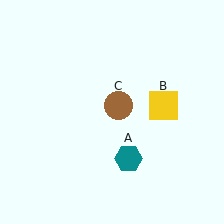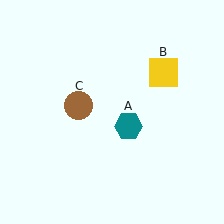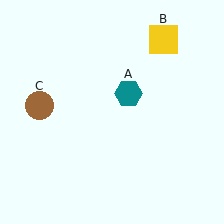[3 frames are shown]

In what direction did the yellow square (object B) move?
The yellow square (object B) moved up.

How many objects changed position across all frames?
3 objects changed position: teal hexagon (object A), yellow square (object B), brown circle (object C).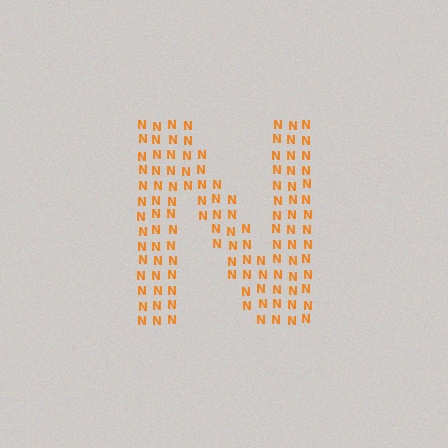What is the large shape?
The large shape is the letter N.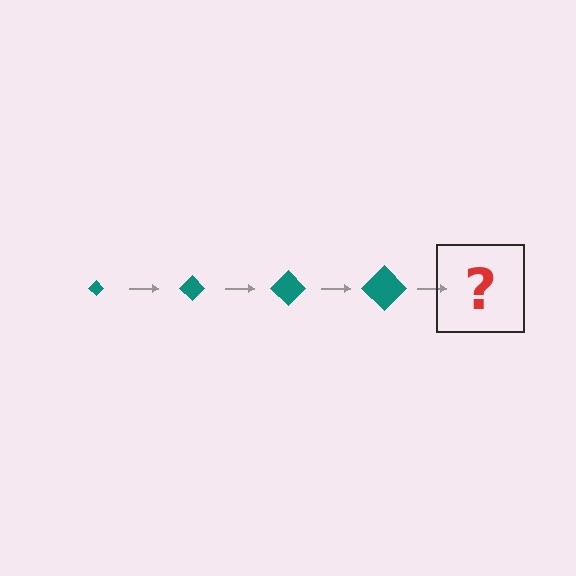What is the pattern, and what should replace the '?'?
The pattern is that the diamond gets progressively larger each step. The '?' should be a teal diamond, larger than the previous one.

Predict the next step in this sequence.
The next step is a teal diamond, larger than the previous one.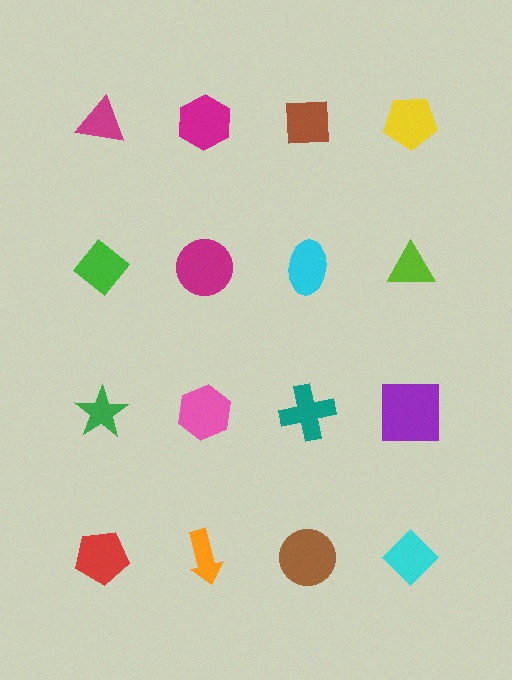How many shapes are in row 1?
4 shapes.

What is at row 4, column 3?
A brown circle.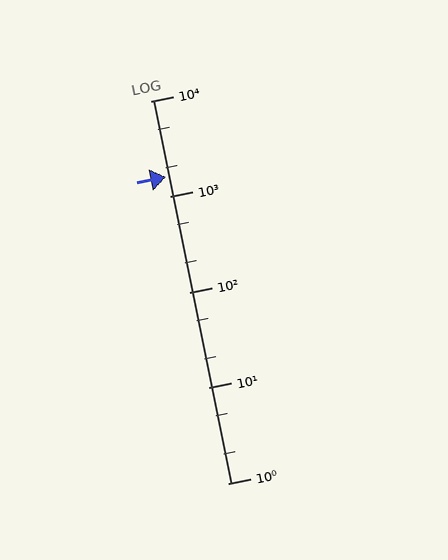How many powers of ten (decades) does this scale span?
The scale spans 4 decades, from 1 to 10000.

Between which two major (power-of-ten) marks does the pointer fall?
The pointer is between 1000 and 10000.